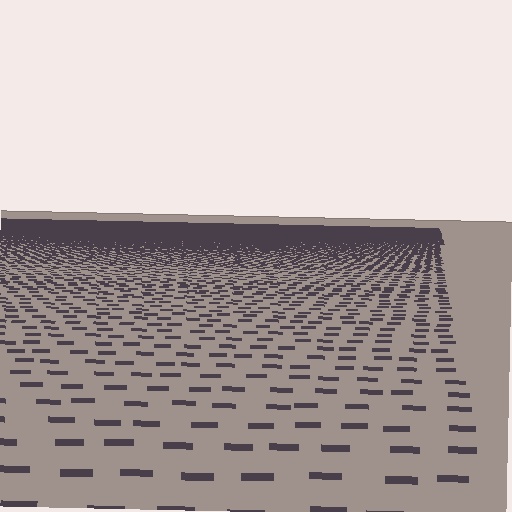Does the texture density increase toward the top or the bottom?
Density increases toward the top.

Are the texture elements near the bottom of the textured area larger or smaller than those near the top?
Larger. Near the bottom, elements are closer to the viewer and appear at a bigger on-screen size.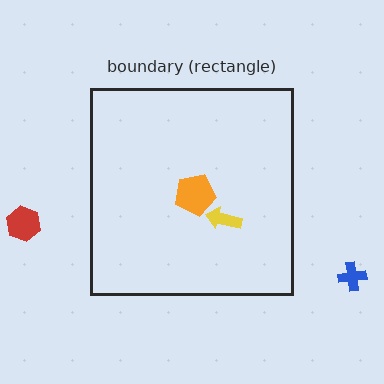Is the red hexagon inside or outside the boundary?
Outside.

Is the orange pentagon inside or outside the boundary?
Inside.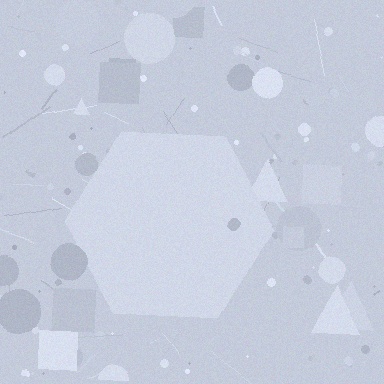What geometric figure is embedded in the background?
A hexagon is embedded in the background.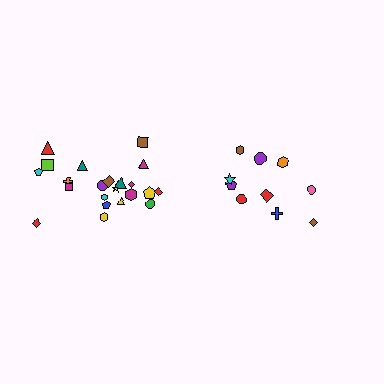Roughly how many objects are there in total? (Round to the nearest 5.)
Roughly 30 objects in total.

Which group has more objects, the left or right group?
The left group.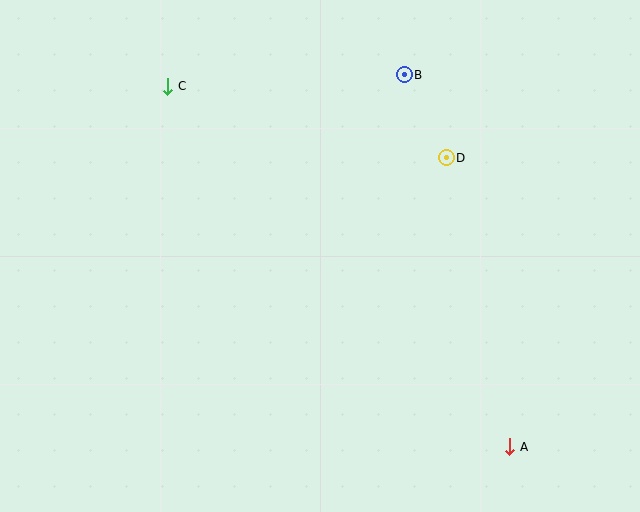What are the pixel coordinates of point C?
Point C is at (168, 86).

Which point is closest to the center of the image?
Point D at (446, 158) is closest to the center.